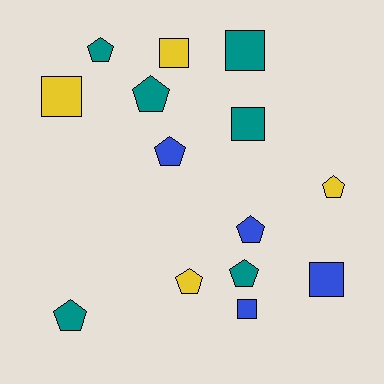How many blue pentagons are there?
There are 2 blue pentagons.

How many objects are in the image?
There are 14 objects.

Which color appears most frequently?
Teal, with 6 objects.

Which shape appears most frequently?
Pentagon, with 8 objects.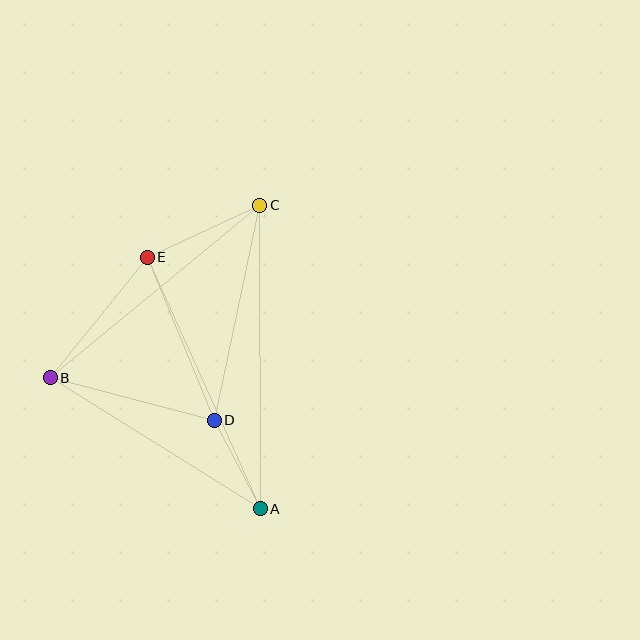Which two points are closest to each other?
Points A and D are closest to each other.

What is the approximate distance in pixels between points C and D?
The distance between C and D is approximately 220 pixels.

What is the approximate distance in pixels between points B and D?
The distance between B and D is approximately 169 pixels.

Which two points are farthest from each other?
Points A and C are farthest from each other.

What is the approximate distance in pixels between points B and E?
The distance between B and E is approximately 154 pixels.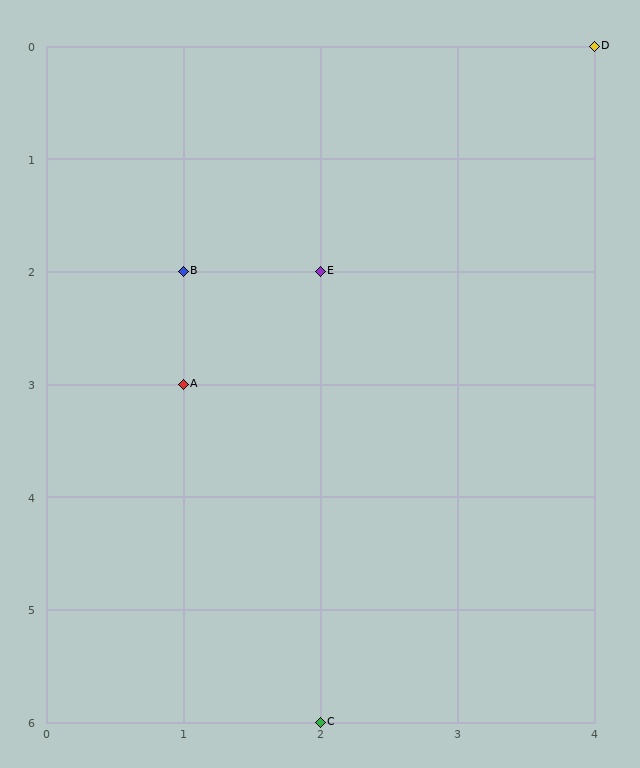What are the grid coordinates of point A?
Point A is at grid coordinates (1, 3).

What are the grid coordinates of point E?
Point E is at grid coordinates (2, 2).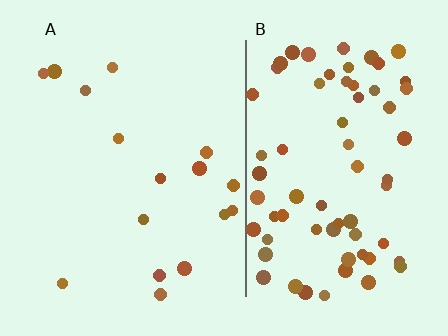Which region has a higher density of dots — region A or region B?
B (the right).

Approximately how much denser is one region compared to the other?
Approximately 4.2× — region B over region A.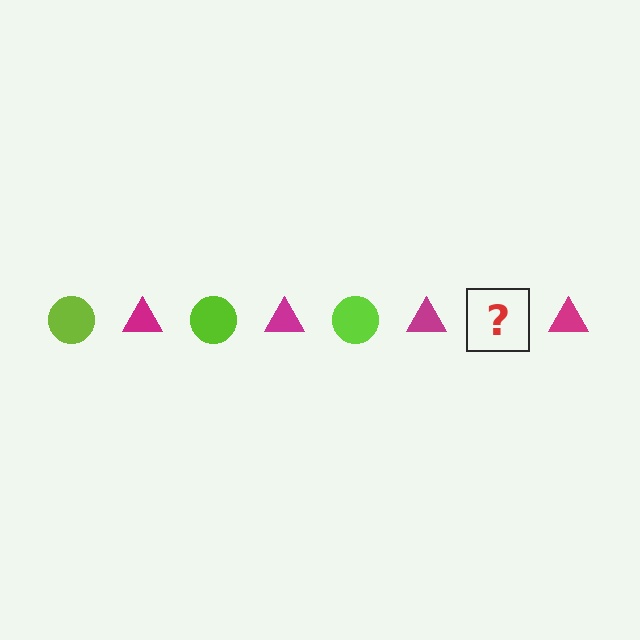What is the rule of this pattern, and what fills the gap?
The rule is that the pattern alternates between lime circle and magenta triangle. The gap should be filled with a lime circle.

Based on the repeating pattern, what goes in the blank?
The blank should be a lime circle.